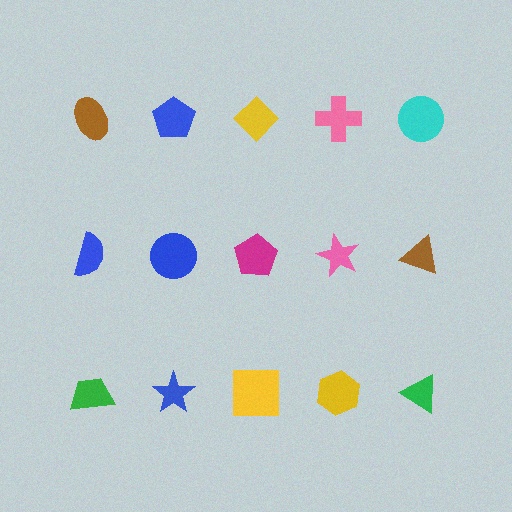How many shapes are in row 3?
5 shapes.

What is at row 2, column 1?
A blue semicircle.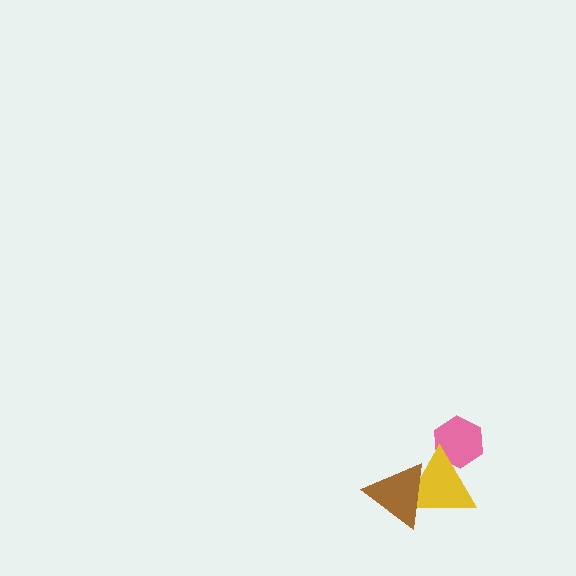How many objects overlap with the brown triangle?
1 object overlaps with the brown triangle.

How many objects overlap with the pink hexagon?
1 object overlaps with the pink hexagon.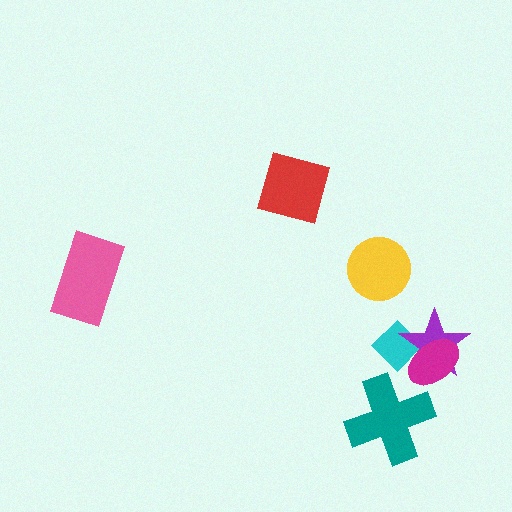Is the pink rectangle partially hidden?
No, no other shape covers it.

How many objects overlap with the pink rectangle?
0 objects overlap with the pink rectangle.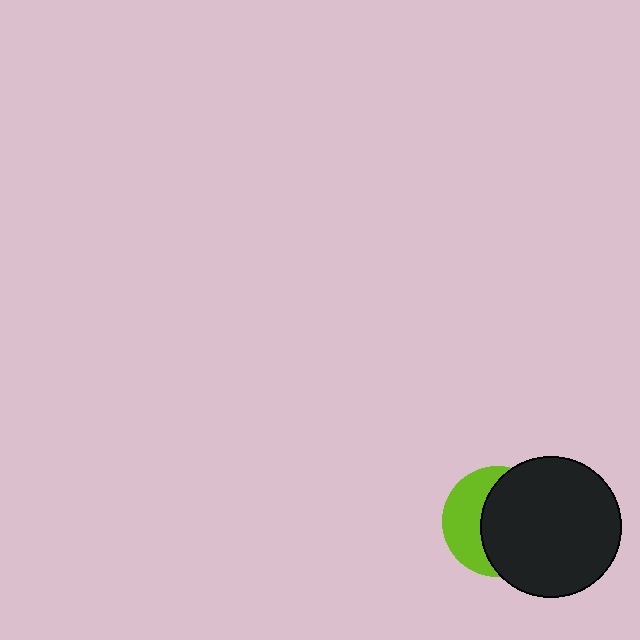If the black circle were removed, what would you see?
You would see the complete lime circle.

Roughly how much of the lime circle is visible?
A small part of it is visible (roughly 40%).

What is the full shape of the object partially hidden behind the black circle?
The partially hidden object is a lime circle.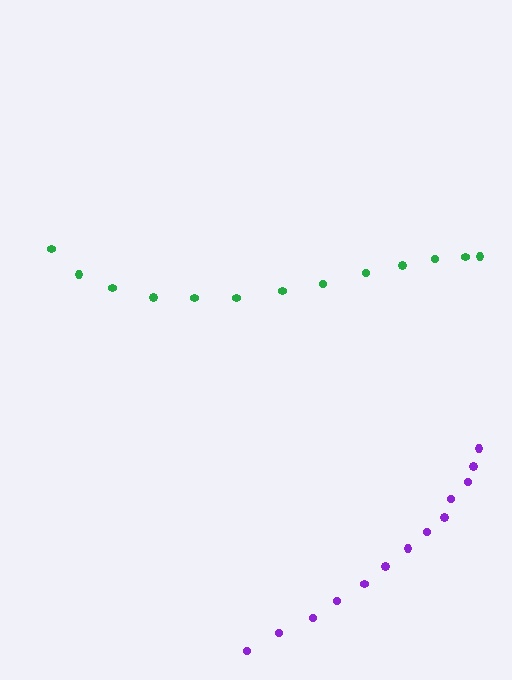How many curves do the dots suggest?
There are 2 distinct paths.